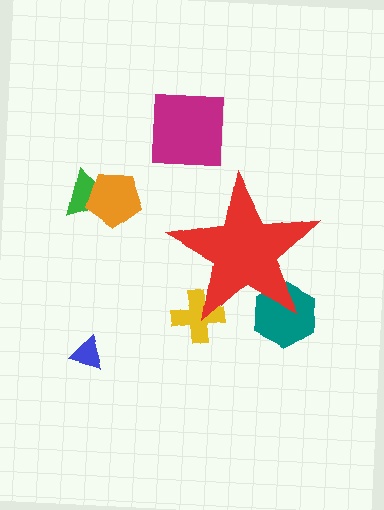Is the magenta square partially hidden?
No, the magenta square is fully visible.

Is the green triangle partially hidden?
No, the green triangle is fully visible.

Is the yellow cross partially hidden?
Yes, the yellow cross is partially hidden behind the red star.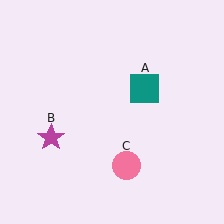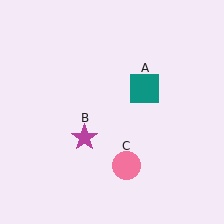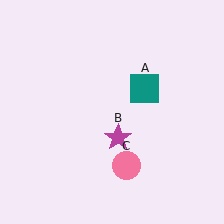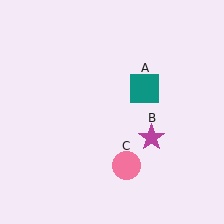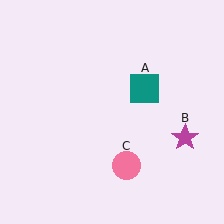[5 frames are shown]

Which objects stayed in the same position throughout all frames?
Teal square (object A) and pink circle (object C) remained stationary.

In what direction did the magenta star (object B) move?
The magenta star (object B) moved right.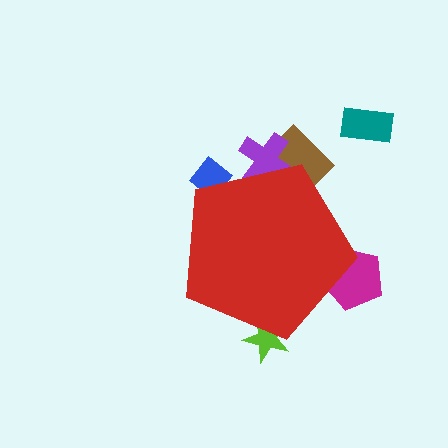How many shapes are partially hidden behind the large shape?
5 shapes are partially hidden.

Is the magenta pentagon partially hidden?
Yes, the magenta pentagon is partially hidden behind the red pentagon.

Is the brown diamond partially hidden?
Yes, the brown diamond is partially hidden behind the red pentagon.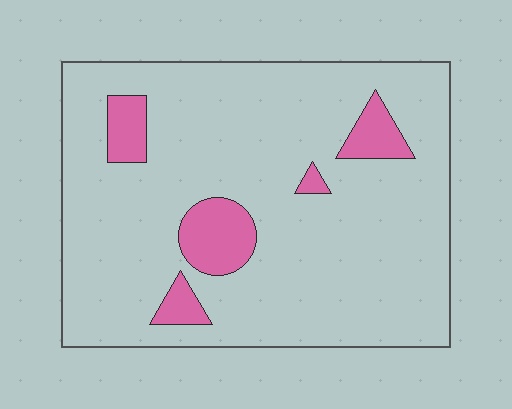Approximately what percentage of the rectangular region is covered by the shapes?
Approximately 10%.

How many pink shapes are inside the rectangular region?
5.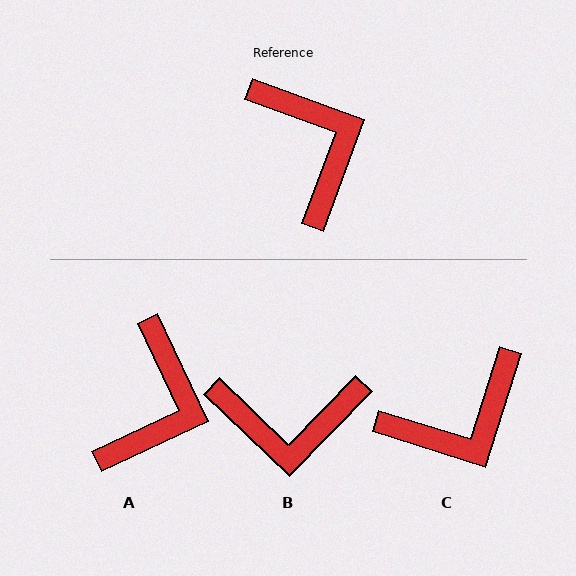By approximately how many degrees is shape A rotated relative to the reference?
Approximately 44 degrees clockwise.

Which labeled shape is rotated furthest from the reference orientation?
B, about 114 degrees away.